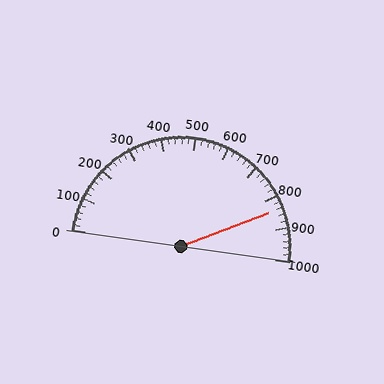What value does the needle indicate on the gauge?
The needle indicates approximately 840.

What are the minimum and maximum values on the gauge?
The gauge ranges from 0 to 1000.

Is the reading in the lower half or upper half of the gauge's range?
The reading is in the upper half of the range (0 to 1000).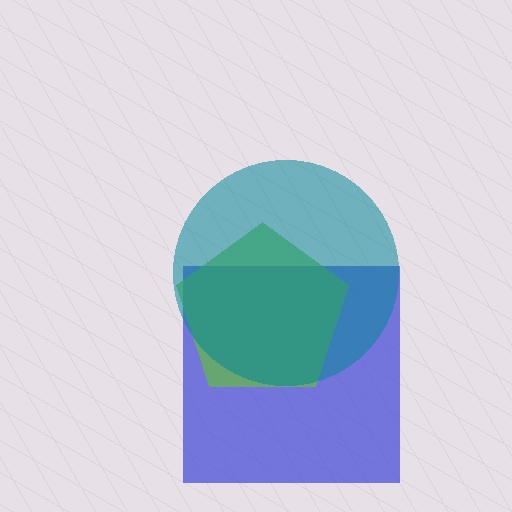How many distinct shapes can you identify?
There are 3 distinct shapes: a blue square, a lime pentagon, a teal circle.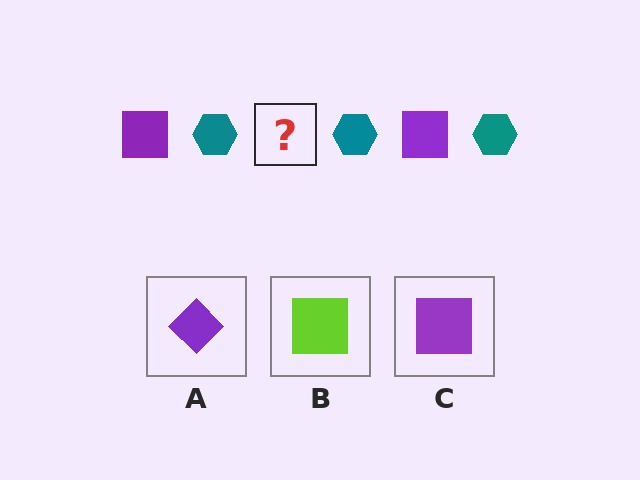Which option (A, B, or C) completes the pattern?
C.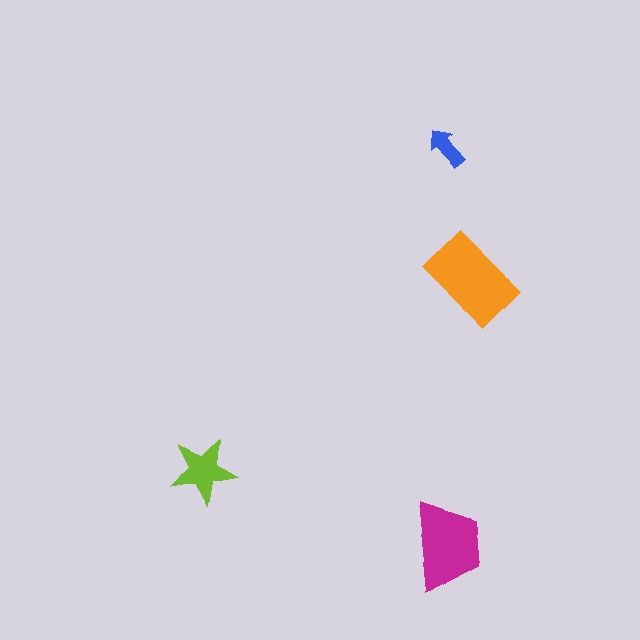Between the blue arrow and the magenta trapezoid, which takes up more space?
The magenta trapezoid.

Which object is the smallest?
The blue arrow.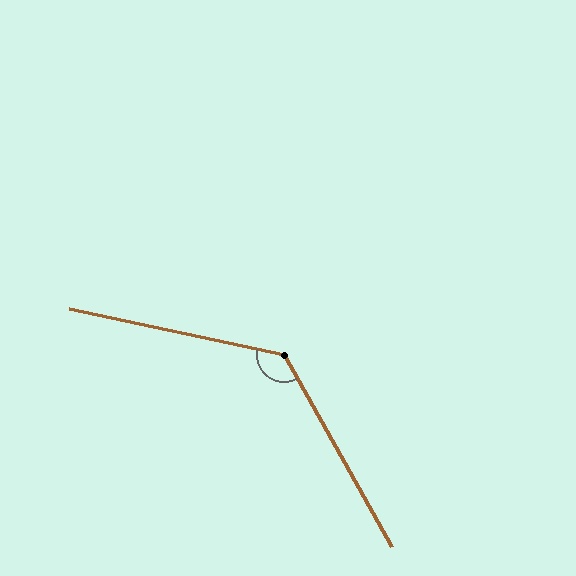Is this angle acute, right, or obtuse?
It is obtuse.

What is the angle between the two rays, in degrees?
Approximately 131 degrees.